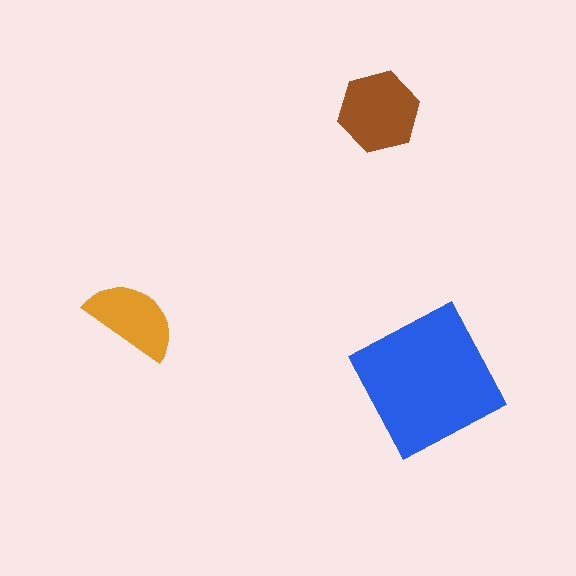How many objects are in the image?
There are 3 objects in the image.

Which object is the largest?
The blue square.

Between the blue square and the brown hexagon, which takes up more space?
The blue square.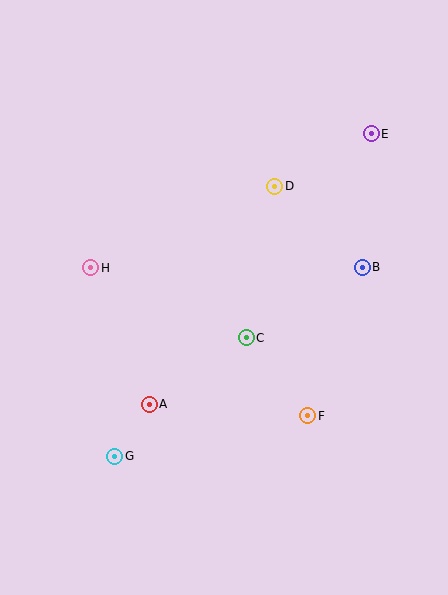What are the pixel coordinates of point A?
Point A is at (149, 404).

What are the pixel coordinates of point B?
Point B is at (362, 267).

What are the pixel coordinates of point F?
Point F is at (308, 416).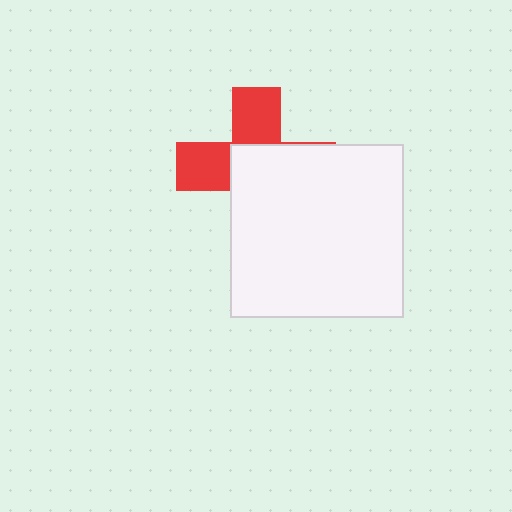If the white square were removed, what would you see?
You would see the complete red cross.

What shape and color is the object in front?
The object in front is a white square.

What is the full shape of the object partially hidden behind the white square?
The partially hidden object is a red cross.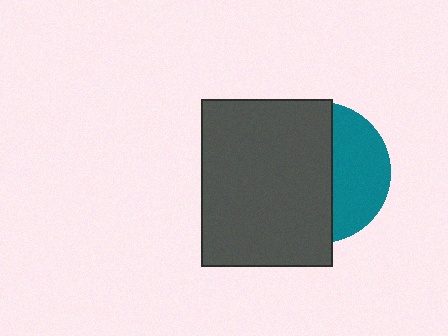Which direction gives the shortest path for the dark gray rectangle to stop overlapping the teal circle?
Moving left gives the shortest separation.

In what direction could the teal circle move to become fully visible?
The teal circle could move right. That would shift it out from behind the dark gray rectangle entirely.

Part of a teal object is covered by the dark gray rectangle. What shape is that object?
It is a circle.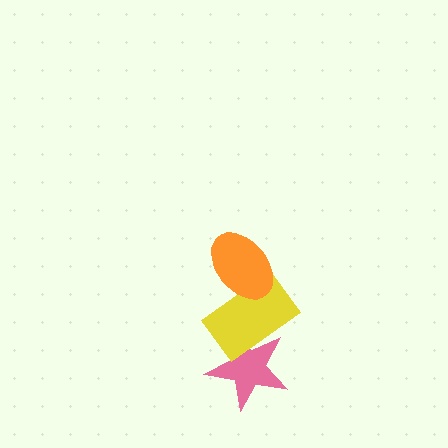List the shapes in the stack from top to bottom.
From top to bottom: the orange ellipse, the yellow rectangle, the pink star.